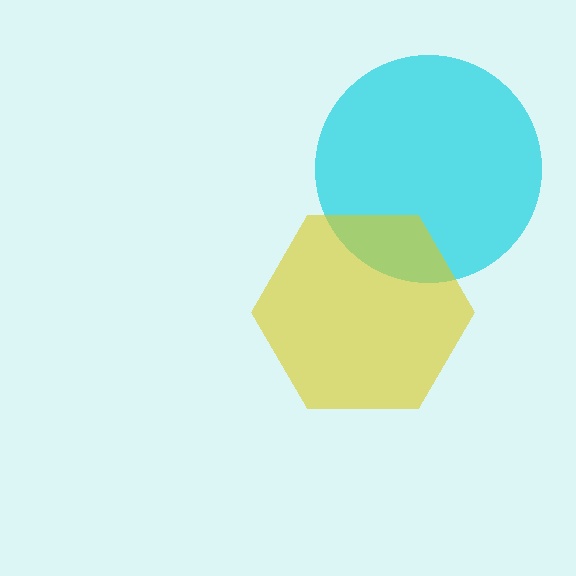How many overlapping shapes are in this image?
There are 2 overlapping shapes in the image.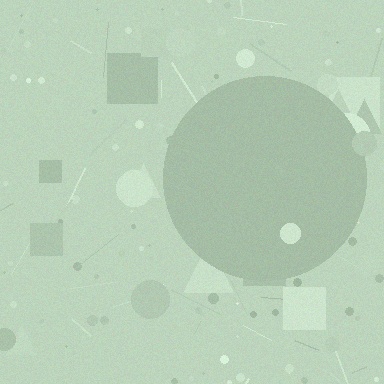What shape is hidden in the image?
A circle is hidden in the image.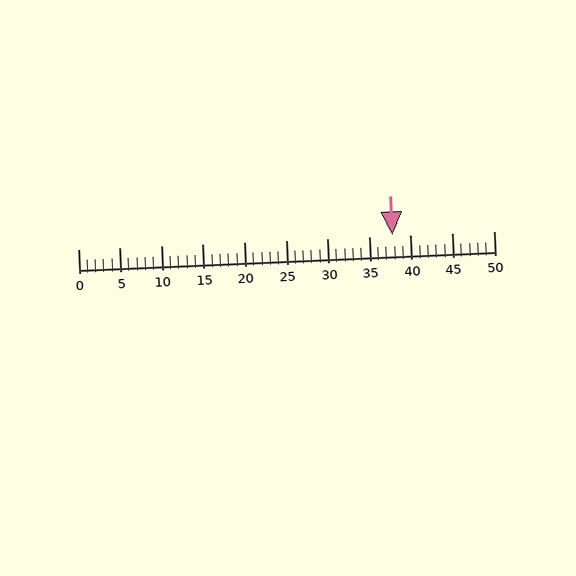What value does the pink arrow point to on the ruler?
The pink arrow points to approximately 38.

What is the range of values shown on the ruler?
The ruler shows values from 0 to 50.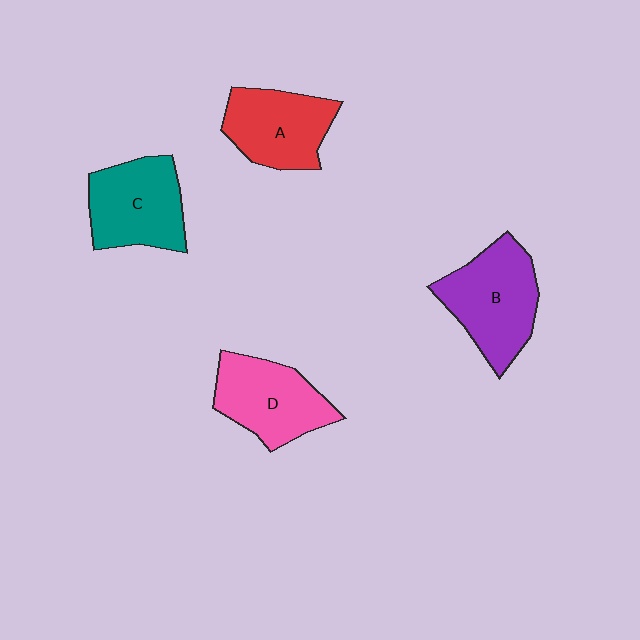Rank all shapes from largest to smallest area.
From largest to smallest: B (purple), C (teal), D (pink), A (red).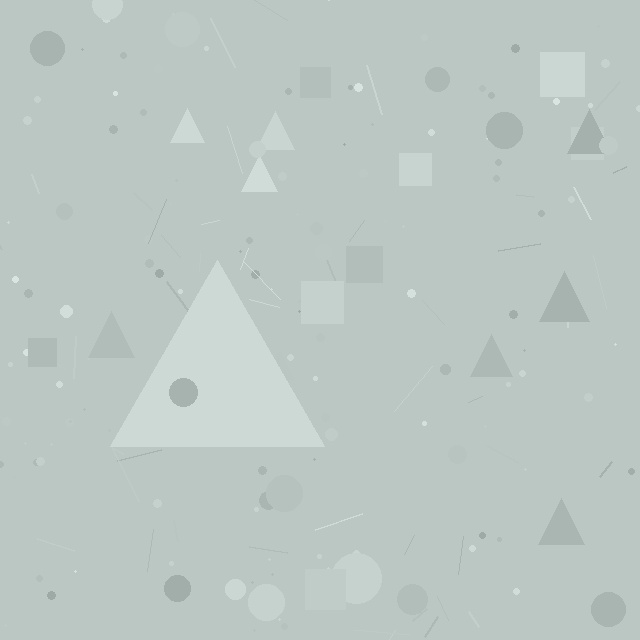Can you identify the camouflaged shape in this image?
The camouflaged shape is a triangle.